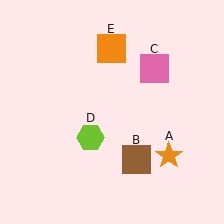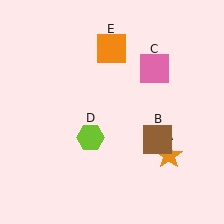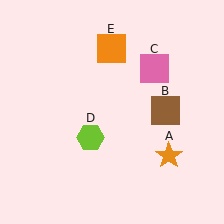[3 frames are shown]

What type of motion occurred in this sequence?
The brown square (object B) rotated counterclockwise around the center of the scene.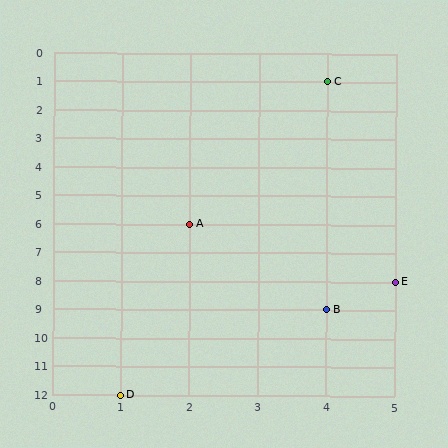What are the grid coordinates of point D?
Point D is at grid coordinates (1, 12).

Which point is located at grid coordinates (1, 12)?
Point D is at (1, 12).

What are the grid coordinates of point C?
Point C is at grid coordinates (4, 1).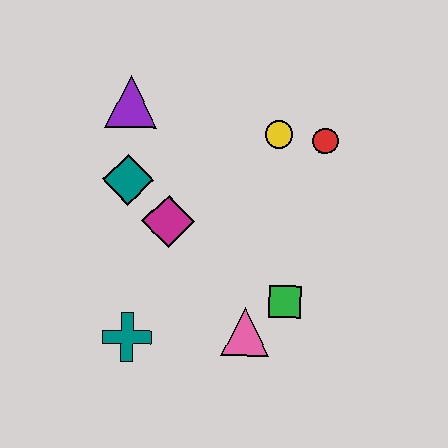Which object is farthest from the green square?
The purple triangle is farthest from the green square.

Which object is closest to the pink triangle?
The green square is closest to the pink triangle.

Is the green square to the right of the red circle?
No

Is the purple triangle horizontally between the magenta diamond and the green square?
No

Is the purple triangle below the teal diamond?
No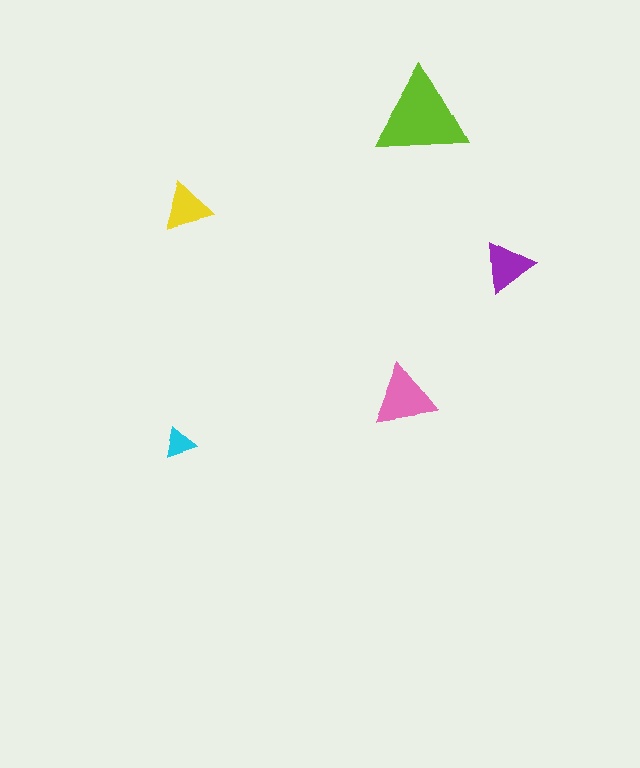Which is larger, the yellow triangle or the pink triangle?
The pink one.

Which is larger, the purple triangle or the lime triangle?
The lime one.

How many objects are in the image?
There are 5 objects in the image.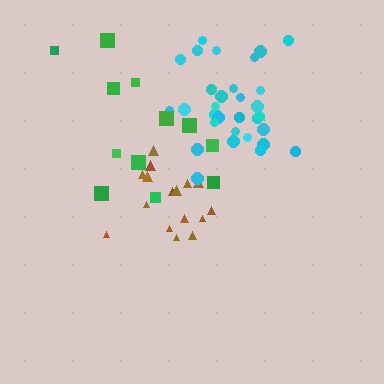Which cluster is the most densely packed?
Brown.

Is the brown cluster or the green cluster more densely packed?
Brown.